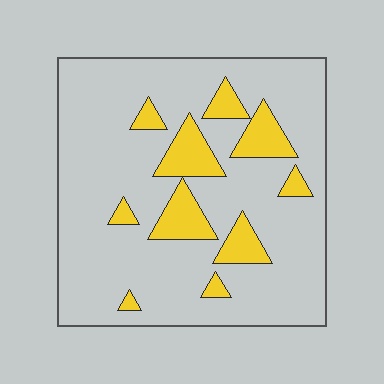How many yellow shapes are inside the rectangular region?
10.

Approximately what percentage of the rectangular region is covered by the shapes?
Approximately 15%.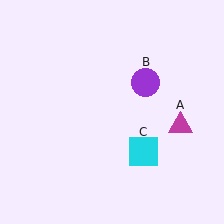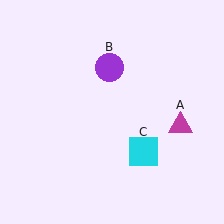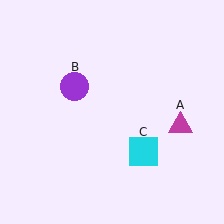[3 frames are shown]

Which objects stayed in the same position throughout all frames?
Magenta triangle (object A) and cyan square (object C) remained stationary.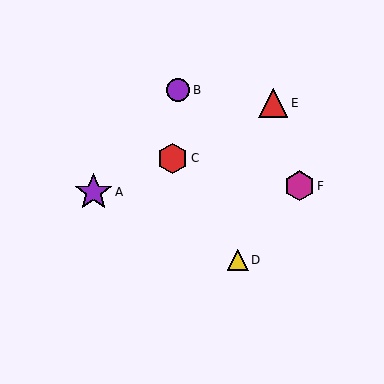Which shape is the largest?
The purple star (labeled A) is the largest.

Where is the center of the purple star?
The center of the purple star is at (93, 192).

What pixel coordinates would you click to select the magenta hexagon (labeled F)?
Click at (299, 186) to select the magenta hexagon F.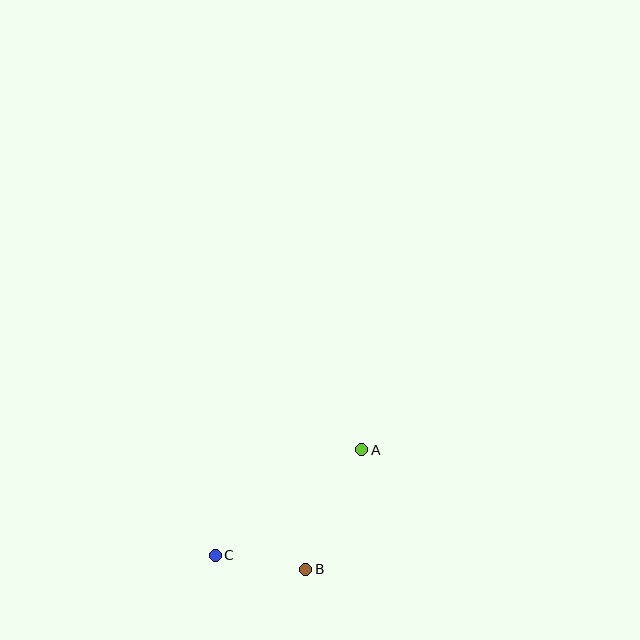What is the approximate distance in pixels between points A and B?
The distance between A and B is approximately 132 pixels.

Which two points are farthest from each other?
Points A and C are farthest from each other.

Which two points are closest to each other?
Points B and C are closest to each other.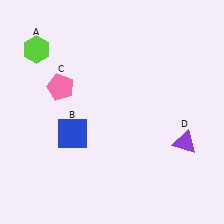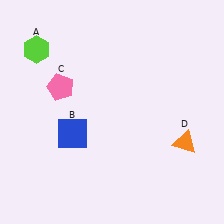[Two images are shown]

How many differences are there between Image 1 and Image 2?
There is 1 difference between the two images.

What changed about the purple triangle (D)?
In Image 1, D is purple. In Image 2, it changed to orange.